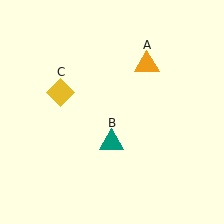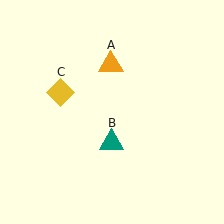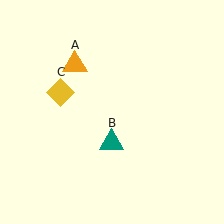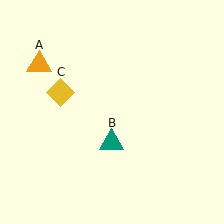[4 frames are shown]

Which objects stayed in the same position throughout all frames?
Teal triangle (object B) and yellow diamond (object C) remained stationary.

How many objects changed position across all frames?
1 object changed position: orange triangle (object A).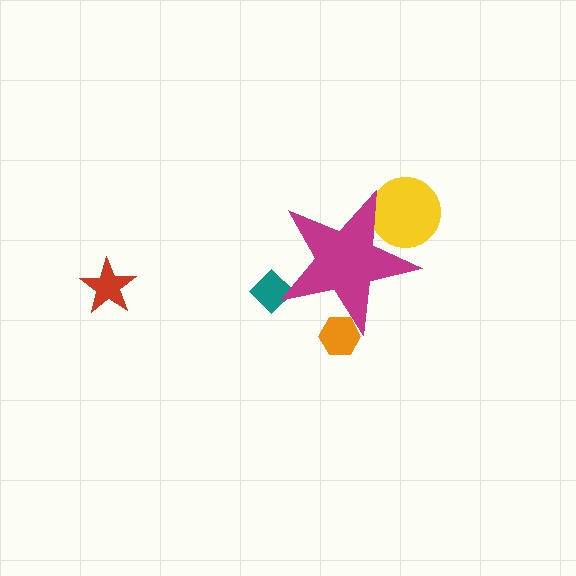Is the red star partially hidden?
No, the red star is fully visible.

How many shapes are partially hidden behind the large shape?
3 shapes are partially hidden.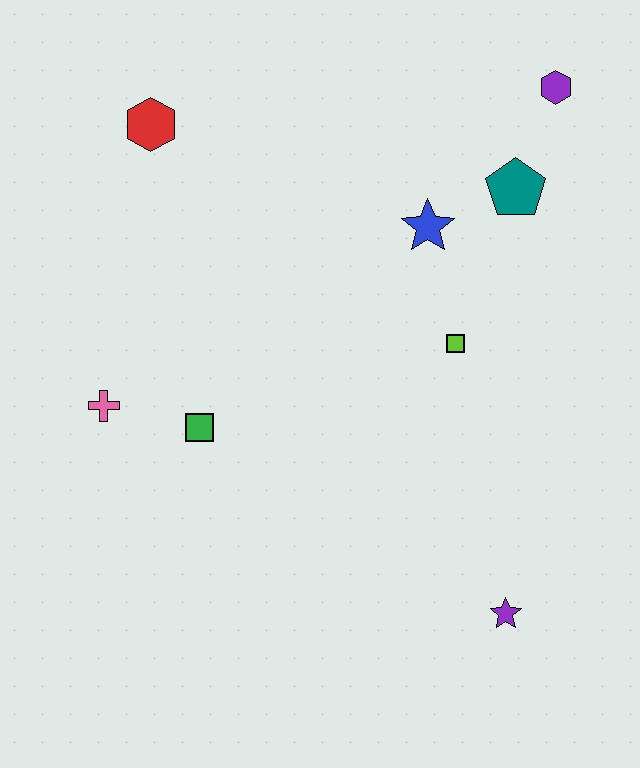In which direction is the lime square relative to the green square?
The lime square is to the right of the green square.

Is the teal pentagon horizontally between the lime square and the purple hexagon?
Yes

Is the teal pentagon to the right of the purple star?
Yes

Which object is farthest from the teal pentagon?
The pink cross is farthest from the teal pentagon.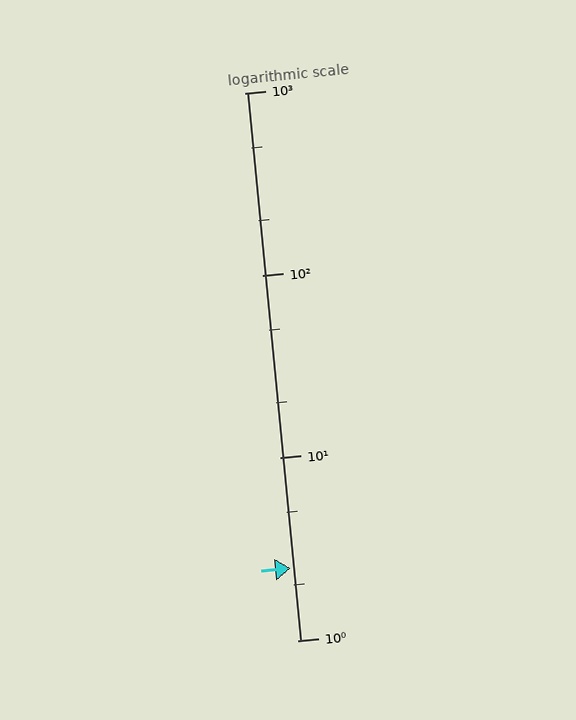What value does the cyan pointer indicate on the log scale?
The pointer indicates approximately 2.5.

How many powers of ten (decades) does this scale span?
The scale spans 3 decades, from 1 to 1000.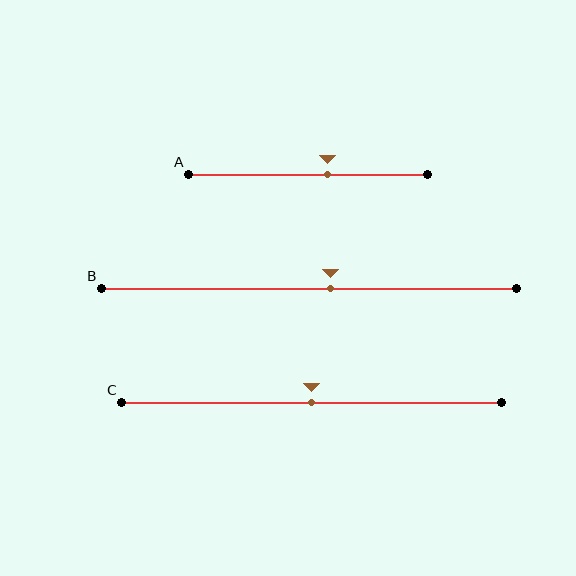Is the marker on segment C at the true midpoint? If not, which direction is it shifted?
Yes, the marker on segment C is at the true midpoint.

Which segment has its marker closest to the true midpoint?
Segment C has its marker closest to the true midpoint.